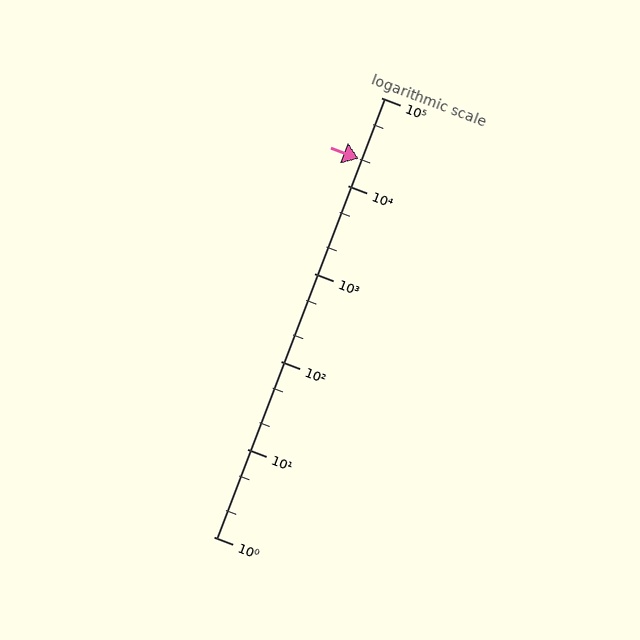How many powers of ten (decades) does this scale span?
The scale spans 5 decades, from 1 to 100000.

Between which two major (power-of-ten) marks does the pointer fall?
The pointer is between 10000 and 100000.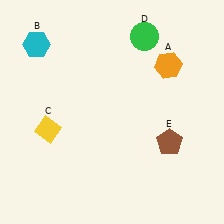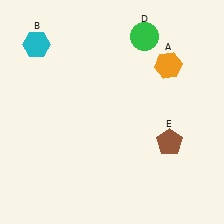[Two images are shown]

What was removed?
The yellow diamond (C) was removed in Image 2.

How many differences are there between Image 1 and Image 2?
There is 1 difference between the two images.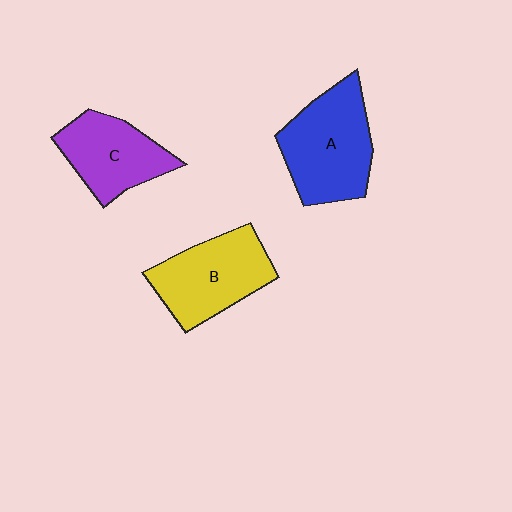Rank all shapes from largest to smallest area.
From largest to smallest: A (blue), B (yellow), C (purple).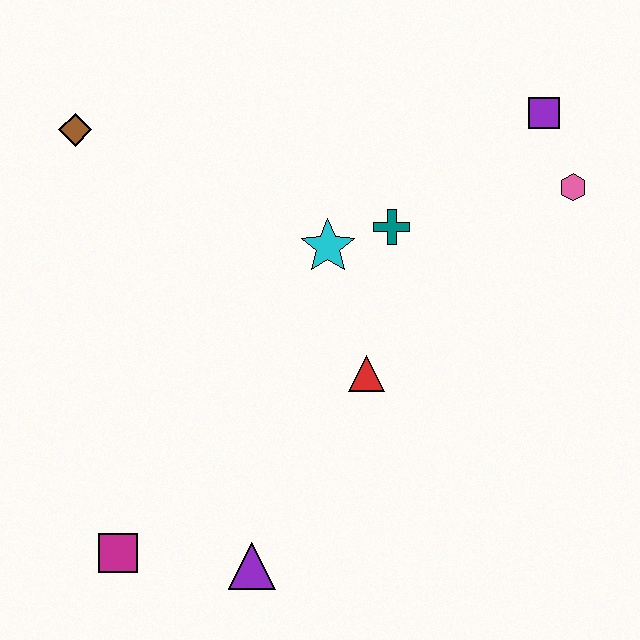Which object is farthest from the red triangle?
The brown diamond is farthest from the red triangle.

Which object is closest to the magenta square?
The purple triangle is closest to the magenta square.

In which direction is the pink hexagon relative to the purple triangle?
The pink hexagon is above the purple triangle.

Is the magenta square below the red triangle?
Yes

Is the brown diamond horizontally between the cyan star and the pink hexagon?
No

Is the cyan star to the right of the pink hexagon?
No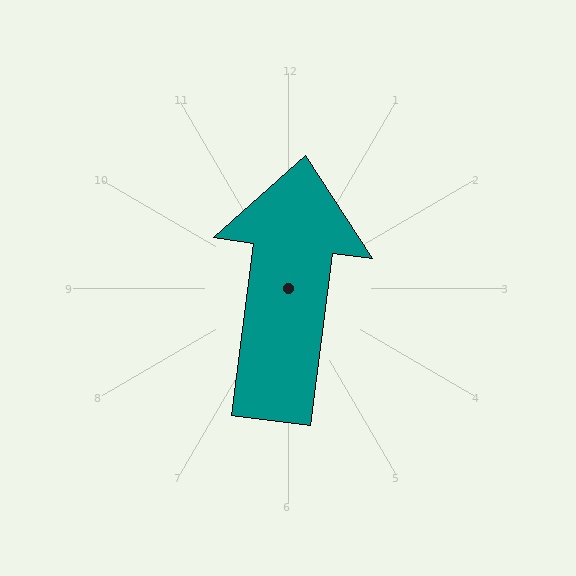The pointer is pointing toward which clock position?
Roughly 12 o'clock.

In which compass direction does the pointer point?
North.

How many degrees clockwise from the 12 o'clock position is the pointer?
Approximately 7 degrees.